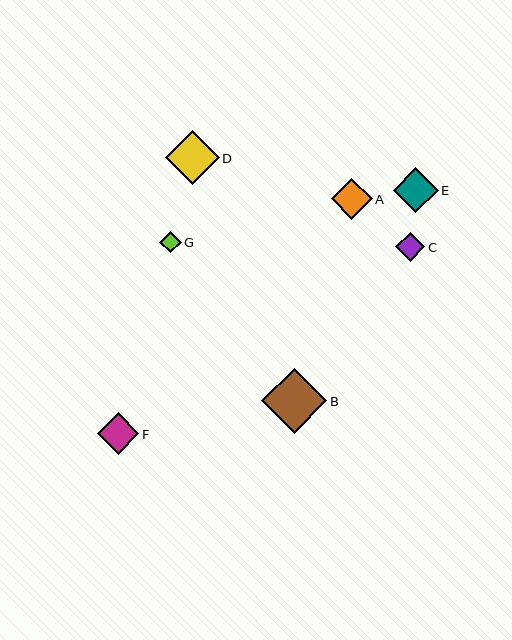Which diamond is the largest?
Diamond B is the largest with a size of approximately 65 pixels.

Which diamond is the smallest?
Diamond G is the smallest with a size of approximately 21 pixels.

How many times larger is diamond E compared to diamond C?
Diamond E is approximately 1.5 times the size of diamond C.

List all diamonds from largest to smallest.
From largest to smallest: B, D, E, F, A, C, G.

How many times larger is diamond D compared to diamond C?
Diamond D is approximately 1.9 times the size of diamond C.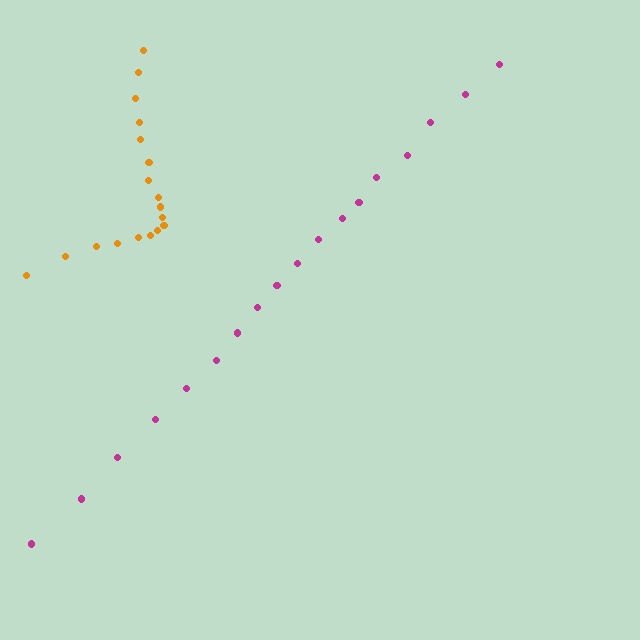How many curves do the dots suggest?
There are 2 distinct paths.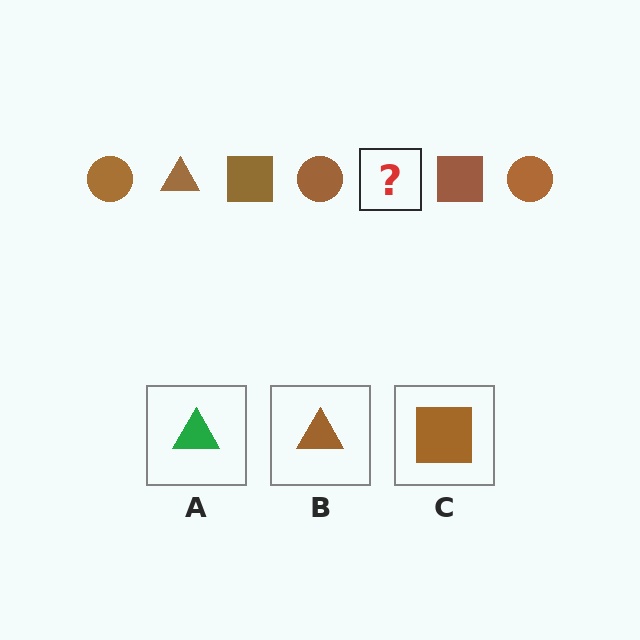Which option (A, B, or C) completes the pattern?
B.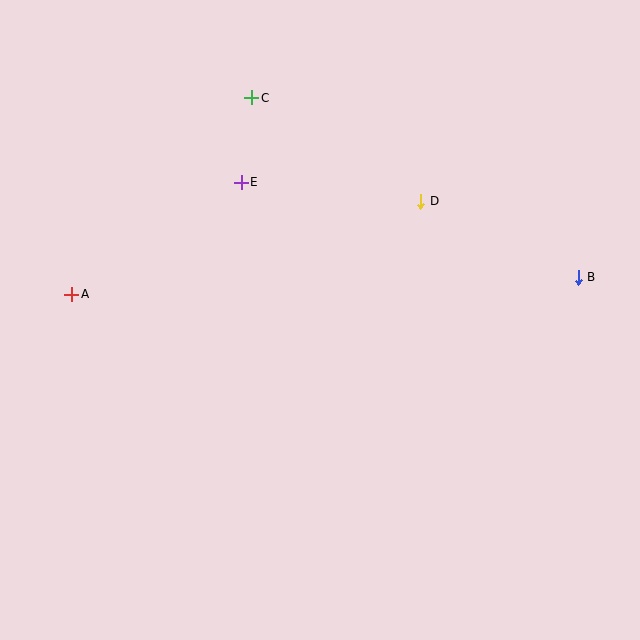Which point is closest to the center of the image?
Point D at (421, 201) is closest to the center.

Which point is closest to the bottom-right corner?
Point B is closest to the bottom-right corner.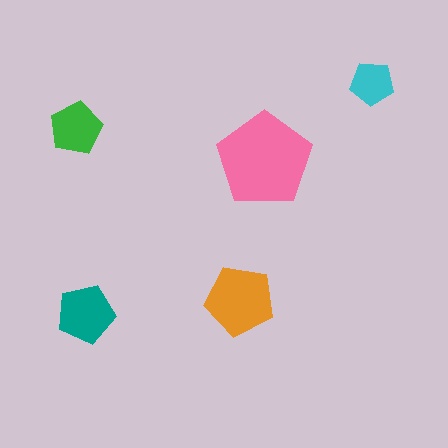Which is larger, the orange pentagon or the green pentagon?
The orange one.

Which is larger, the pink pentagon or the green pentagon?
The pink one.